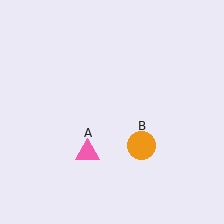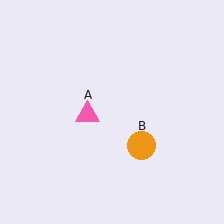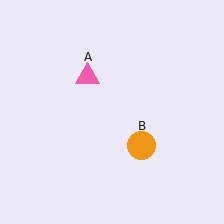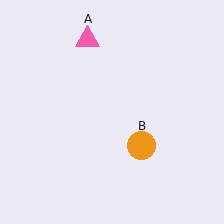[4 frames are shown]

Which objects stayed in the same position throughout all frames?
Orange circle (object B) remained stationary.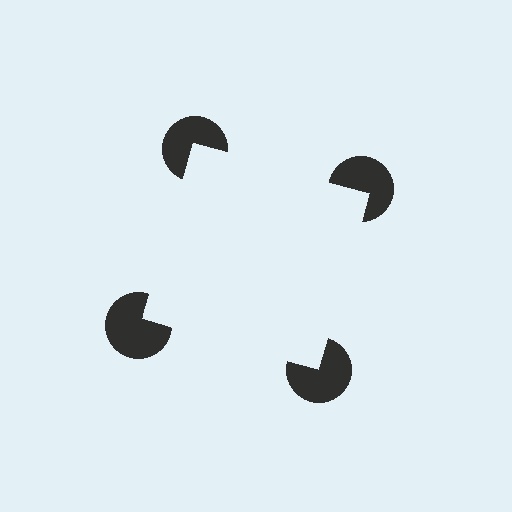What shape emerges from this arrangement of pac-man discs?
An illusory square — its edges are inferred from the aligned wedge cuts in the pac-man discs, not physically drawn.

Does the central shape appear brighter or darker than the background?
It typically appears slightly brighter than the background, even though no actual brightness change is drawn.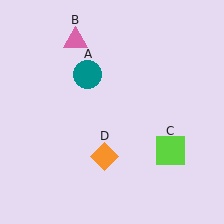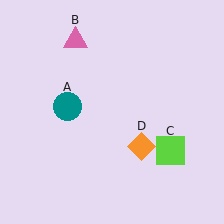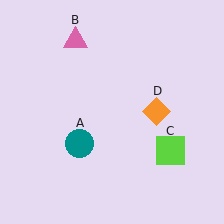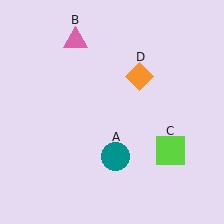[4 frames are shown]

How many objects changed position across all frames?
2 objects changed position: teal circle (object A), orange diamond (object D).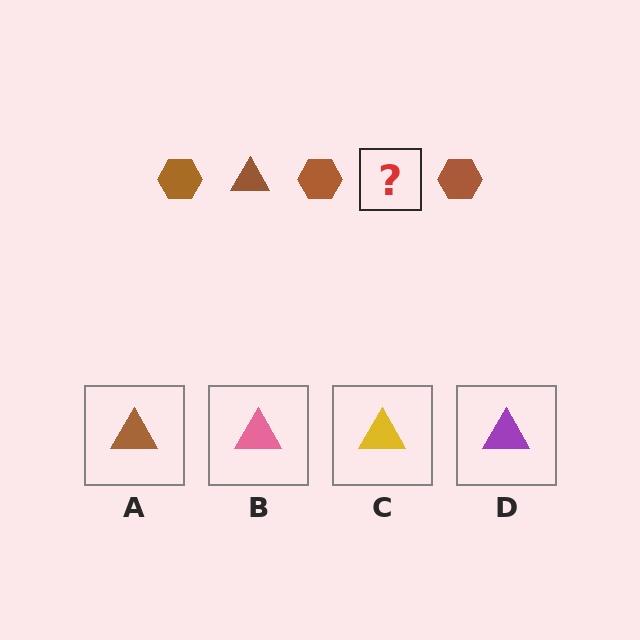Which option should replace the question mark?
Option A.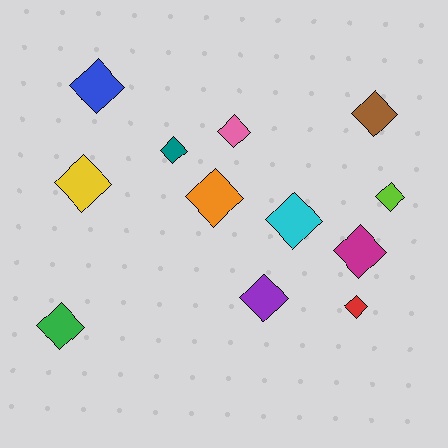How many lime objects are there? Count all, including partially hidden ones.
There is 1 lime object.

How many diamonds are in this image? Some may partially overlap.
There are 12 diamonds.